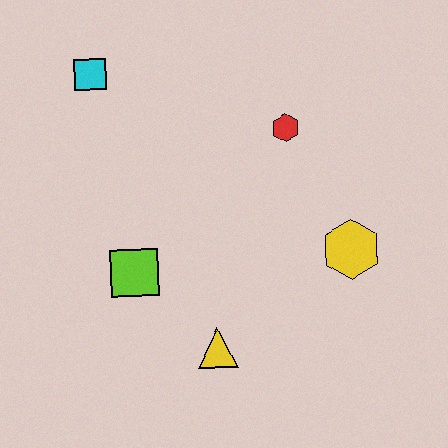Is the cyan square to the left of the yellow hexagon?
Yes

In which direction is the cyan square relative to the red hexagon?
The cyan square is to the left of the red hexagon.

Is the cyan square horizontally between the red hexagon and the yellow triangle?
No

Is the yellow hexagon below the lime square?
No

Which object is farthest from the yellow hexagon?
The cyan square is farthest from the yellow hexagon.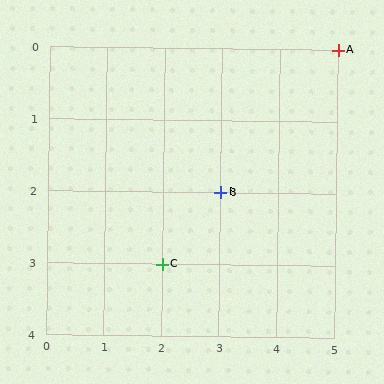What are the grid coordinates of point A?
Point A is at grid coordinates (5, 0).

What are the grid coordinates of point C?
Point C is at grid coordinates (2, 3).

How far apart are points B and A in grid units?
Points B and A are 2 columns and 2 rows apart (about 2.8 grid units diagonally).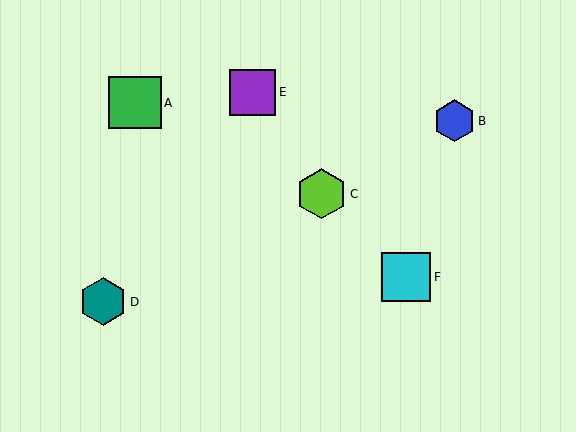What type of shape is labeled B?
Shape B is a blue hexagon.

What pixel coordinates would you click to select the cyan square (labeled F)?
Click at (406, 277) to select the cyan square F.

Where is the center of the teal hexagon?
The center of the teal hexagon is at (103, 302).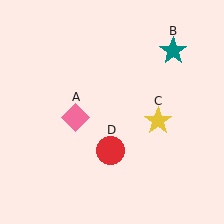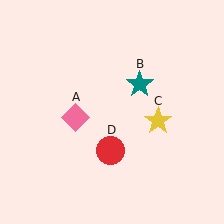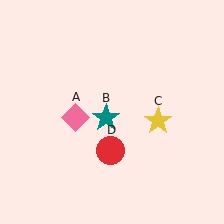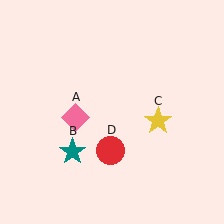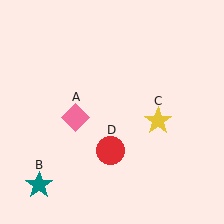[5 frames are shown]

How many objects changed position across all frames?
1 object changed position: teal star (object B).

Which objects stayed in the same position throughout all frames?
Pink diamond (object A) and yellow star (object C) and red circle (object D) remained stationary.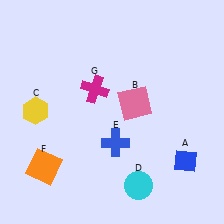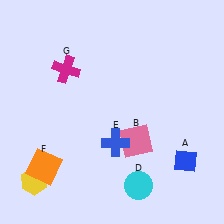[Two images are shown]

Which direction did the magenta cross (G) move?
The magenta cross (G) moved left.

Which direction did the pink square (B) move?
The pink square (B) moved down.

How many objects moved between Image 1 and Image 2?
3 objects moved between the two images.